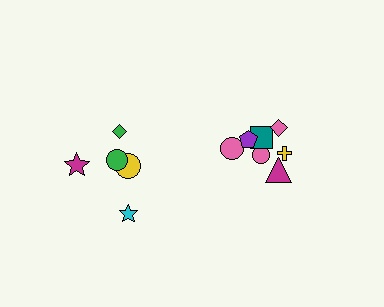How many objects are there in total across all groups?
There are 12 objects.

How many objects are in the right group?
There are 7 objects.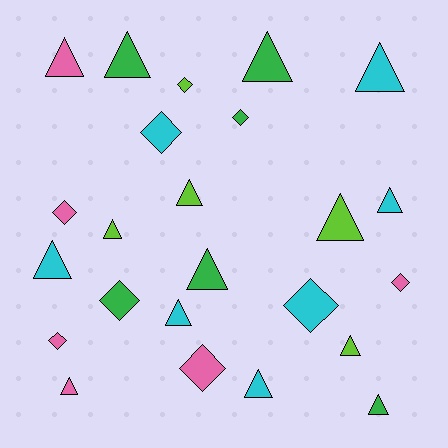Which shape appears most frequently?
Triangle, with 15 objects.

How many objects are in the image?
There are 24 objects.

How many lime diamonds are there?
There is 1 lime diamond.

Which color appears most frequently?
Cyan, with 7 objects.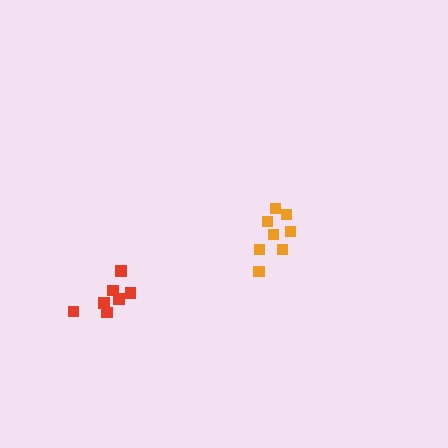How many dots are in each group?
Group 1: 8 dots, Group 2: 8 dots (16 total).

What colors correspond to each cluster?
The clusters are colored: orange, red.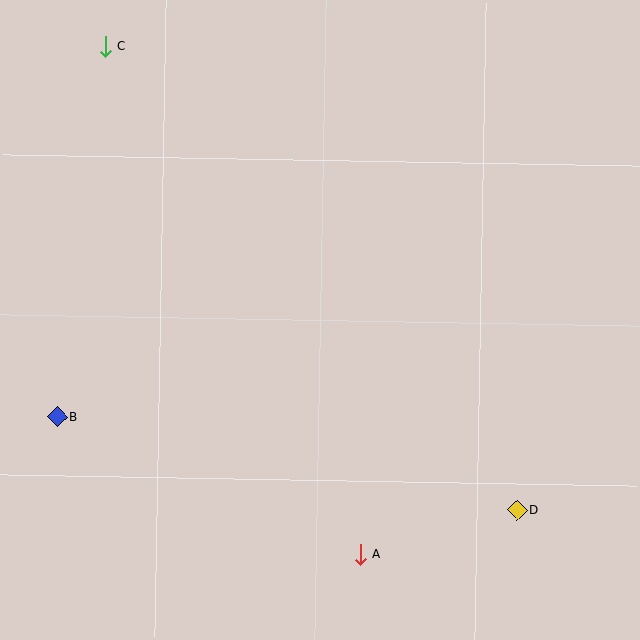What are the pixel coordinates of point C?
Point C is at (105, 46).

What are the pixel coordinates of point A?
Point A is at (360, 554).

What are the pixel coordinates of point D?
Point D is at (517, 510).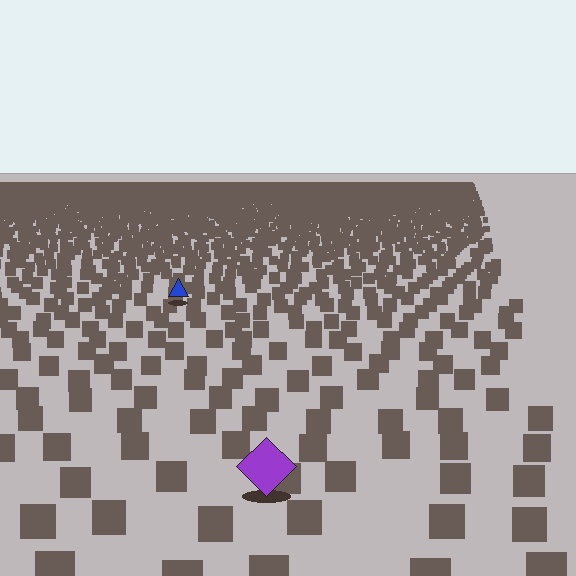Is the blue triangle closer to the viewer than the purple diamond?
No. The purple diamond is closer — you can tell from the texture gradient: the ground texture is coarser near it.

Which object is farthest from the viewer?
The blue triangle is farthest from the viewer. It appears smaller and the ground texture around it is denser.